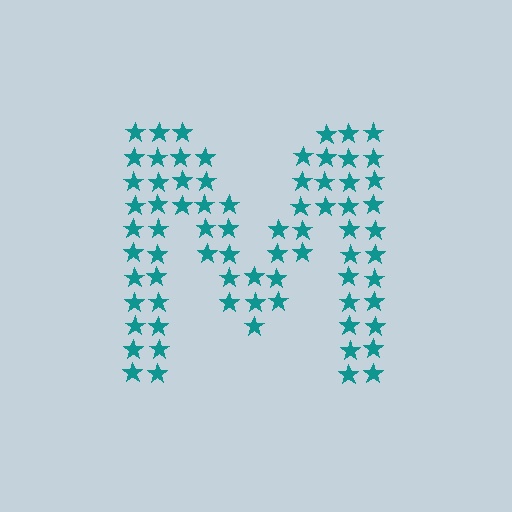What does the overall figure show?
The overall figure shows the letter M.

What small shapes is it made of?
It is made of small stars.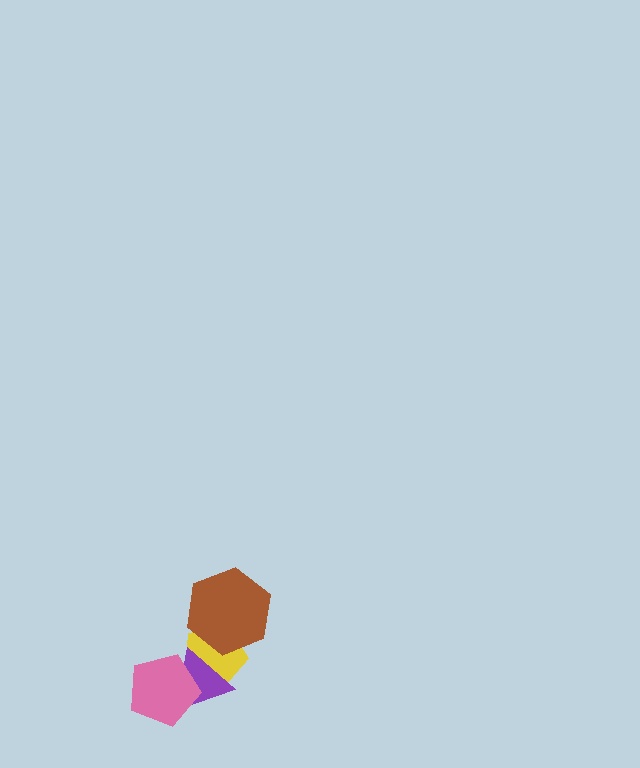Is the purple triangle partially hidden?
Yes, it is partially covered by another shape.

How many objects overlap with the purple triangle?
2 objects overlap with the purple triangle.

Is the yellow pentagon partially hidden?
Yes, it is partially covered by another shape.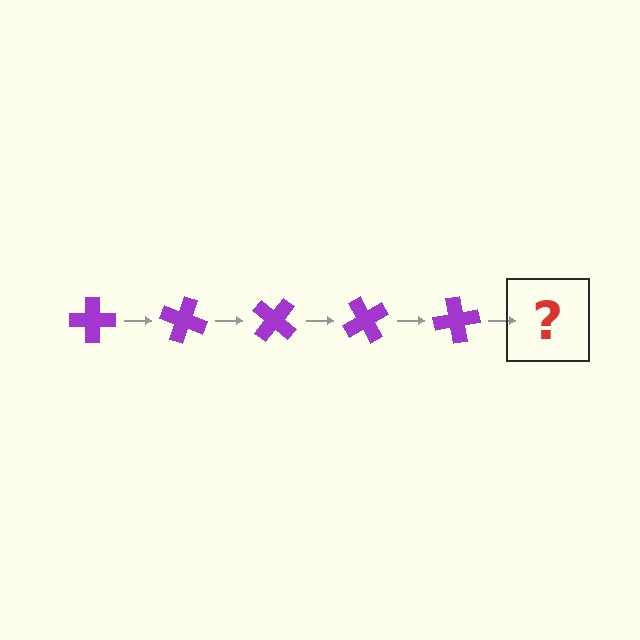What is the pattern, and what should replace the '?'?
The pattern is that the cross rotates 20 degrees each step. The '?' should be a purple cross rotated 100 degrees.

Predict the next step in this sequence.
The next step is a purple cross rotated 100 degrees.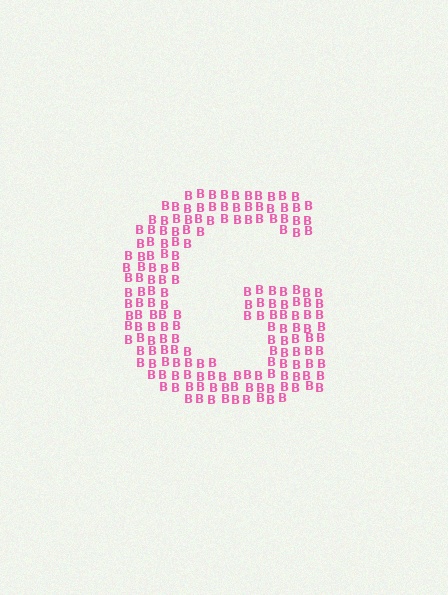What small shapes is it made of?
It is made of small letter B's.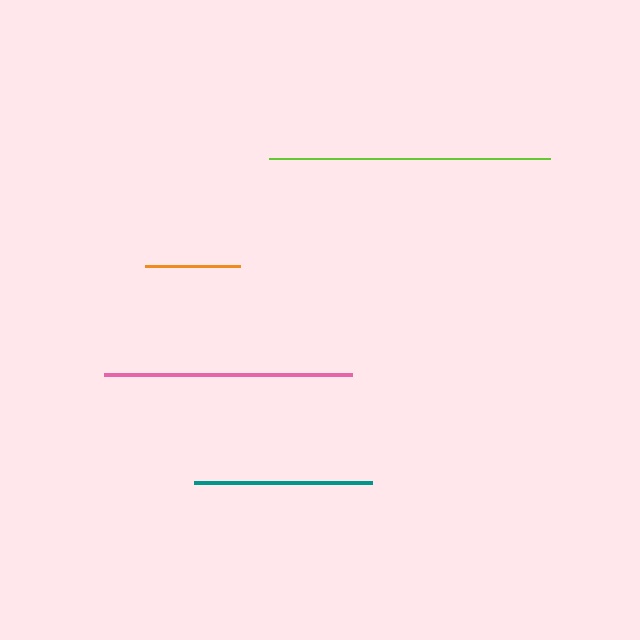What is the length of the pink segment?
The pink segment is approximately 248 pixels long.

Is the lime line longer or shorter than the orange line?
The lime line is longer than the orange line.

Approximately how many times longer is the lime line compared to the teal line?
The lime line is approximately 1.6 times the length of the teal line.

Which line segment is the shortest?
The orange line is the shortest at approximately 95 pixels.